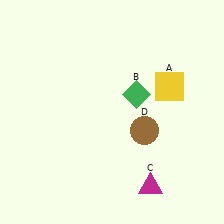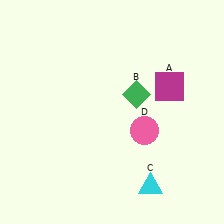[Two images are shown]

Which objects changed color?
A changed from yellow to magenta. C changed from magenta to cyan. D changed from brown to pink.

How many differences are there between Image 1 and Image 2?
There are 3 differences between the two images.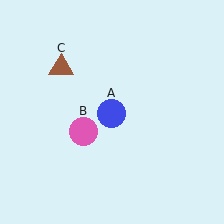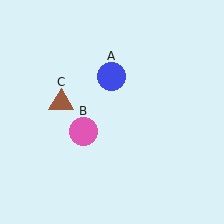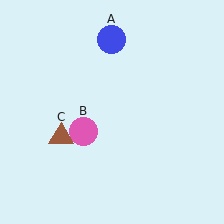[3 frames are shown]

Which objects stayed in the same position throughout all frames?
Pink circle (object B) remained stationary.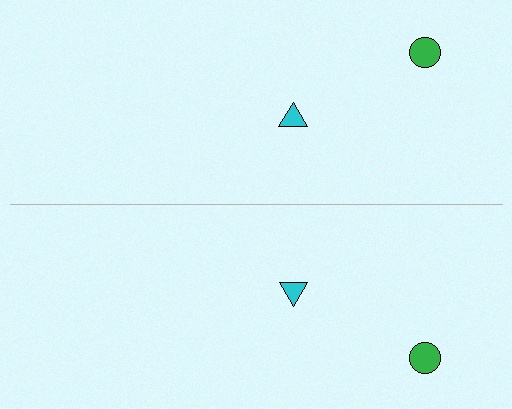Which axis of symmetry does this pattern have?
The pattern has a horizontal axis of symmetry running through the center of the image.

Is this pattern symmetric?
Yes, this pattern has bilateral (reflection) symmetry.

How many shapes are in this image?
There are 4 shapes in this image.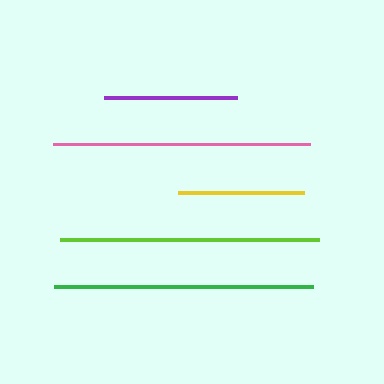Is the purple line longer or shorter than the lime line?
The lime line is longer than the purple line.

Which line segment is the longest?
The green line is the longest at approximately 259 pixels.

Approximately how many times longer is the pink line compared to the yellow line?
The pink line is approximately 2.0 times the length of the yellow line.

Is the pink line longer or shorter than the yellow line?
The pink line is longer than the yellow line.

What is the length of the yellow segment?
The yellow segment is approximately 126 pixels long.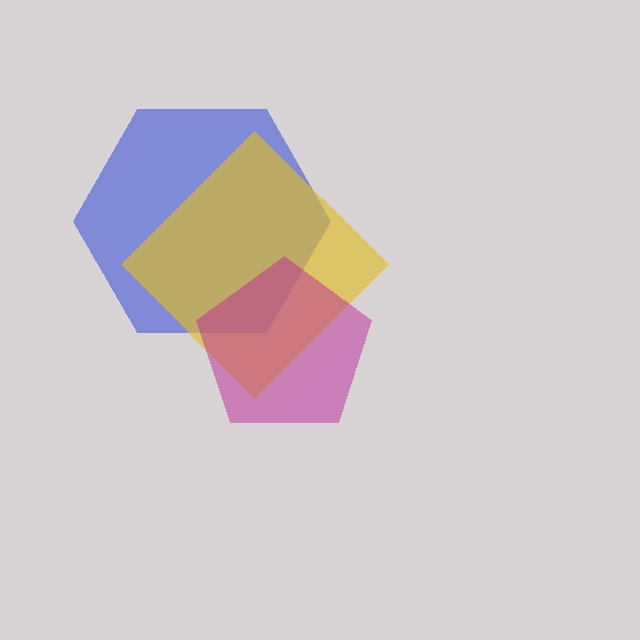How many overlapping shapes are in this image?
There are 3 overlapping shapes in the image.